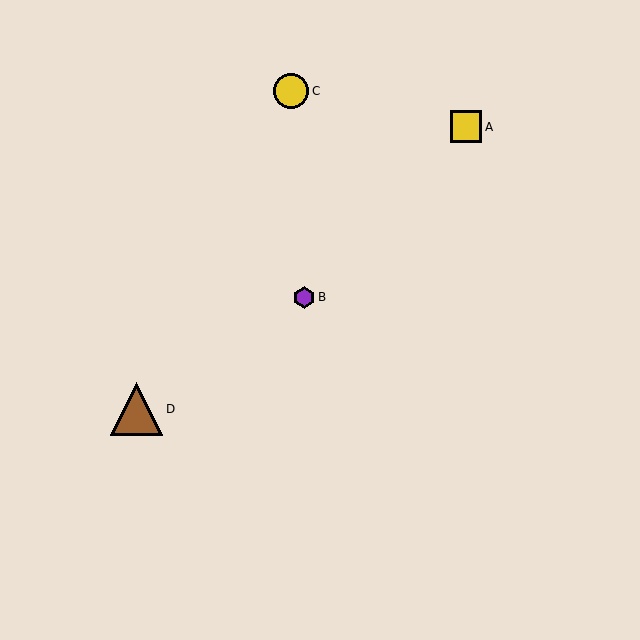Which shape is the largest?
The brown triangle (labeled D) is the largest.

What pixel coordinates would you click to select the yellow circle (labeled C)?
Click at (291, 91) to select the yellow circle C.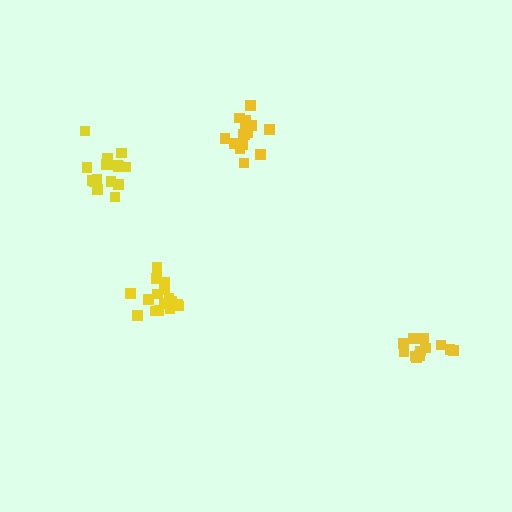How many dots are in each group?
Group 1: 17 dots, Group 2: 15 dots, Group 3: 12 dots, Group 4: 15 dots (59 total).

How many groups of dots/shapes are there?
There are 4 groups.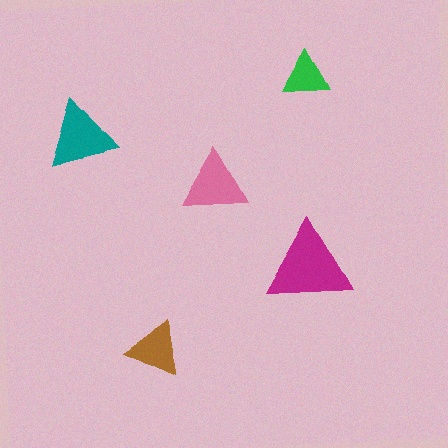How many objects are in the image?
There are 5 objects in the image.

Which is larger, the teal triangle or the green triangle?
The teal one.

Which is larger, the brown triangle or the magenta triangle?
The magenta one.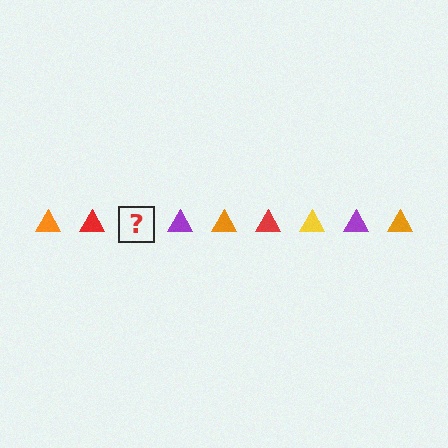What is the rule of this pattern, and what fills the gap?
The rule is that the pattern cycles through orange, red, yellow, purple triangles. The gap should be filled with a yellow triangle.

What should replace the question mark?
The question mark should be replaced with a yellow triangle.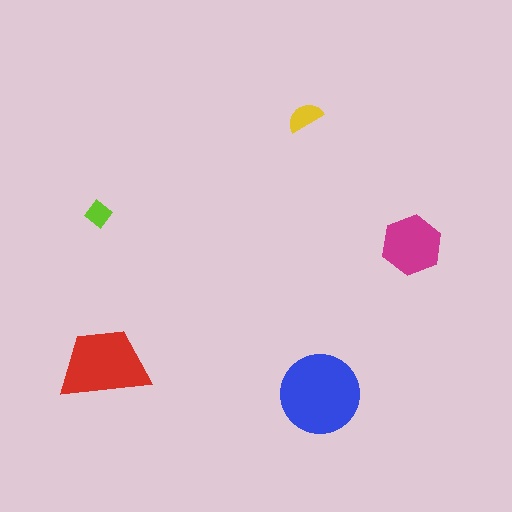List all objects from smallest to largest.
The lime diamond, the yellow semicircle, the magenta hexagon, the red trapezoid, the blue circle.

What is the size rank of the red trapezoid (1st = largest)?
2nd.